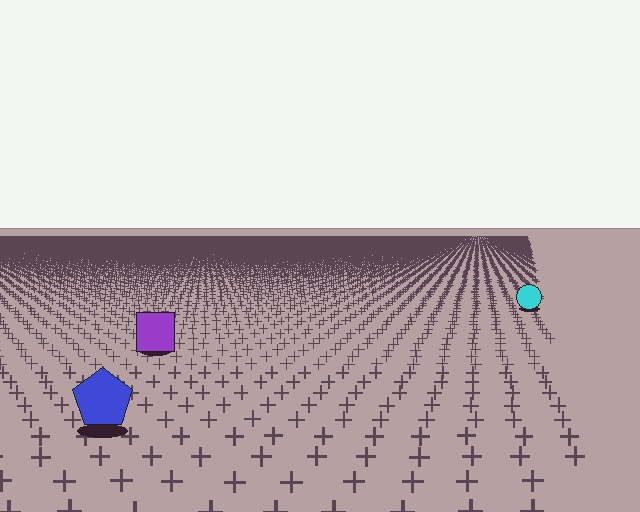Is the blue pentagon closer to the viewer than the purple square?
Yes. The blue pentagon is closer — you can tell from the texture gradient: the ground texture is coarser near it.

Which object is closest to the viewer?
The blue pentagon is closest. The texture marks near it are larger and more spread out.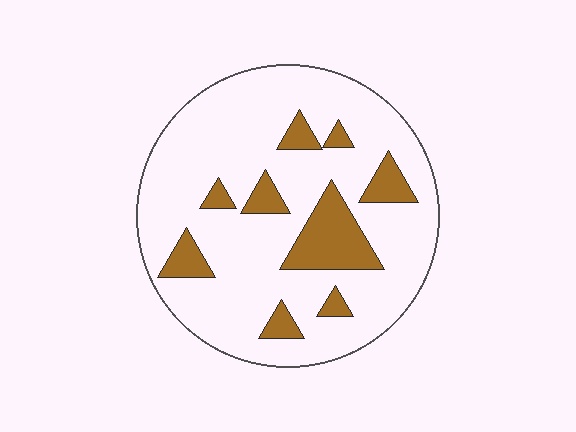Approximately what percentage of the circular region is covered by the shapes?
Approximately 20%.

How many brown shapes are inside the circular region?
9.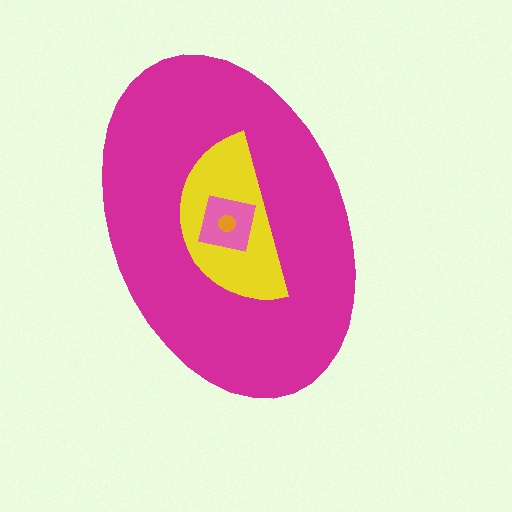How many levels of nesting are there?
4.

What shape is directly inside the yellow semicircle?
The pink square.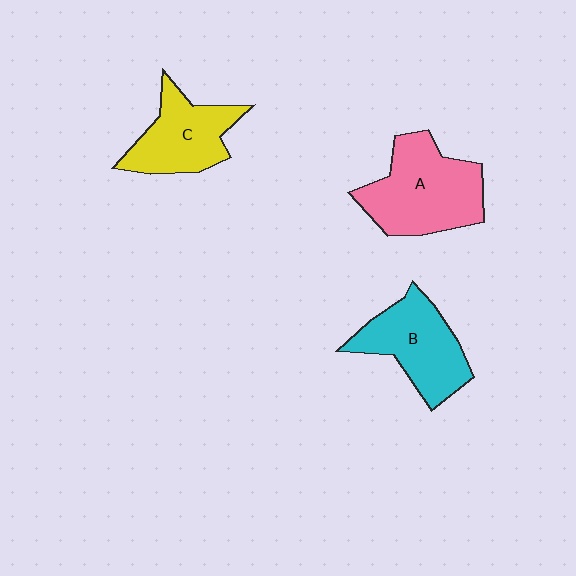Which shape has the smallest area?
Shape C (yellow).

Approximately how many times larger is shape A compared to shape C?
Approximately 1.4 times.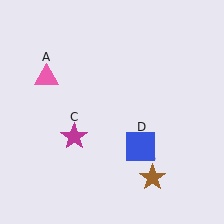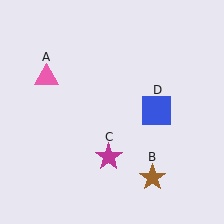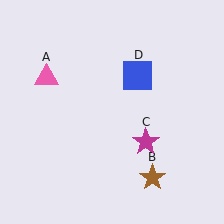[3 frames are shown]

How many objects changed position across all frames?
2 objects changed position: magenta star (object C), blue square (object D).